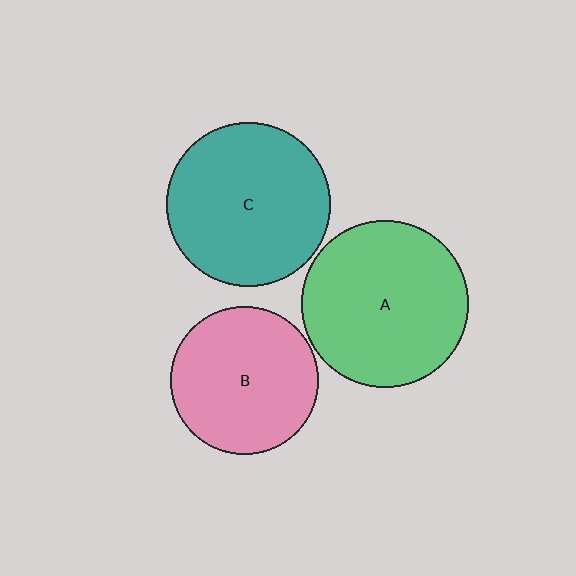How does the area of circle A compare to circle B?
Approximately 1.3 times.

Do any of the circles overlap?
No, none of the circles overlap.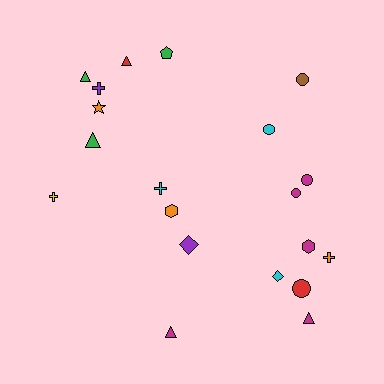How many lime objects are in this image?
There are no lime objects.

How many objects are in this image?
There are 20 objects.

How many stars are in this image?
There is 1 star.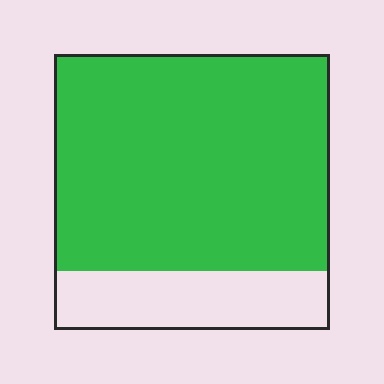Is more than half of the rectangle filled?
Yes.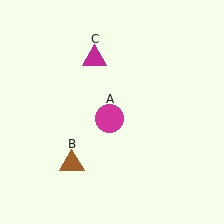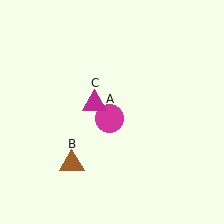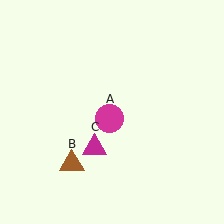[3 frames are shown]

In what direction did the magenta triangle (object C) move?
The magenta triangle (object C) moved down.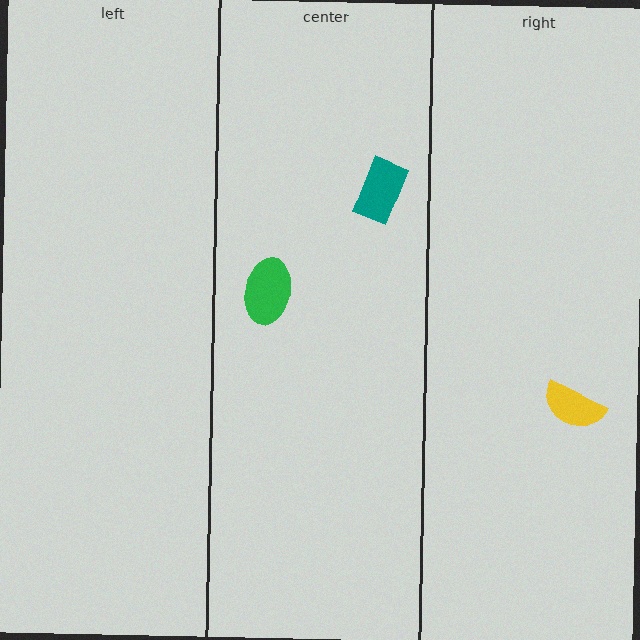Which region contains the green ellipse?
The center region.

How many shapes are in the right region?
1.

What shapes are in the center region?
The teal rectangle, the green ellipse.